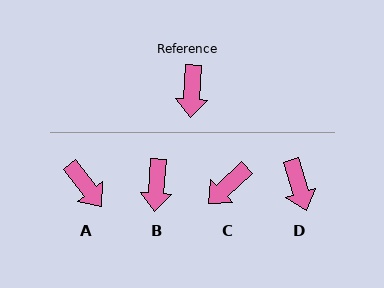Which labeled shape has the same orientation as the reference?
B.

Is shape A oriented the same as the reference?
No, it is off by about 42 degrees.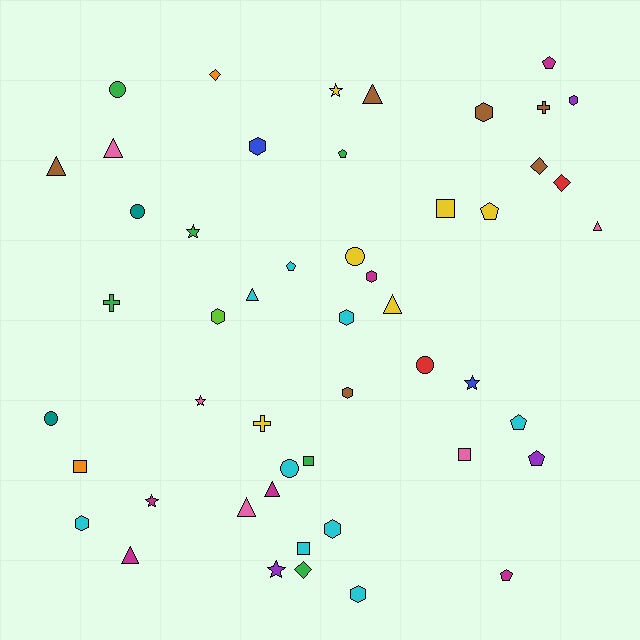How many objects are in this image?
There are 50 objects.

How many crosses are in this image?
There are 3 crosses.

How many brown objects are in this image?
There are 6 brown objects.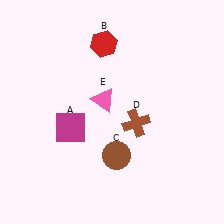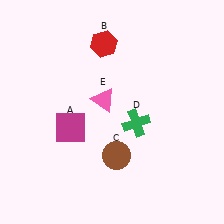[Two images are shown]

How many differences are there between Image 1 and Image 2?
There is 1 difference between the two images.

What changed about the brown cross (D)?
In Image 1, D is brown. In Image 2, it changed to green.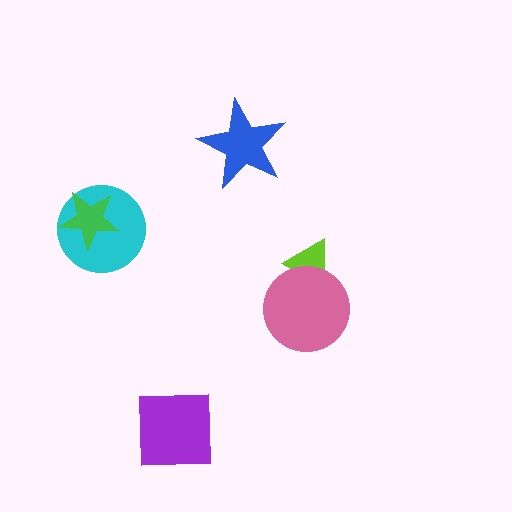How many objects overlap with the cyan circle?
1 object overlaps with the cyan circle.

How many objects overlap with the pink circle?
1 object overlaps with the pink circle.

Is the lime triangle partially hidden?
Yes, it is partially covered by another shape.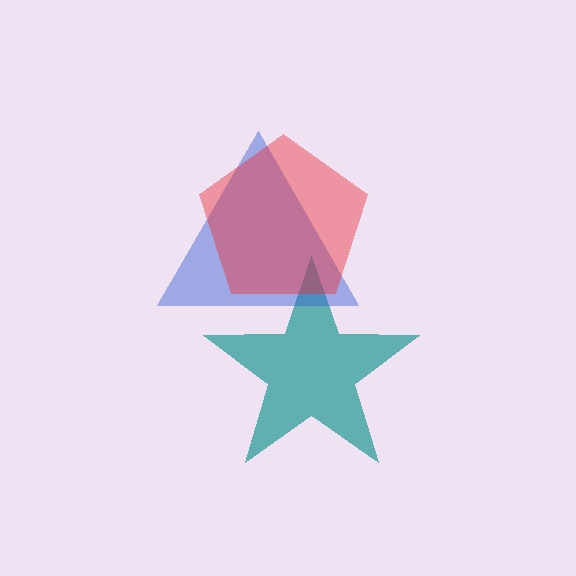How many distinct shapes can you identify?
There are 3 distinct shapes: a teal star, a blue triangle, a red pentagon.